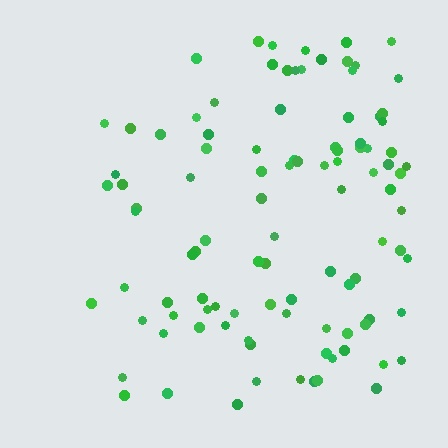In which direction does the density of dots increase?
From left to right, with the right side densest.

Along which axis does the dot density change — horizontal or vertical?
Horizontal.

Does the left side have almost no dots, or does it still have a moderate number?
Still a moderate number, just noticeably fewer than the right.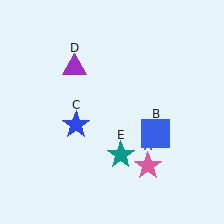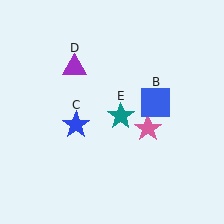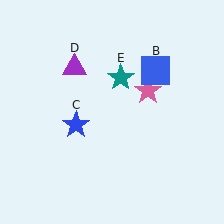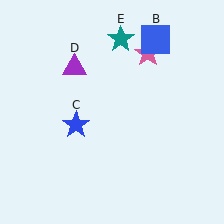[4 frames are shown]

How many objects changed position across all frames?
3 objects changed position: pink star (object A), blue square (object B), teal star (object E).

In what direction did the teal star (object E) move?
The teal star (object E) moved up.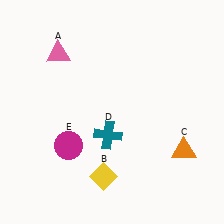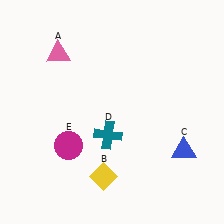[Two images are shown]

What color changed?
The triangle (C) changed from orange in Image 1 to blue in Image 2.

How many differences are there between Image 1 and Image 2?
There is 1 difference between the two images.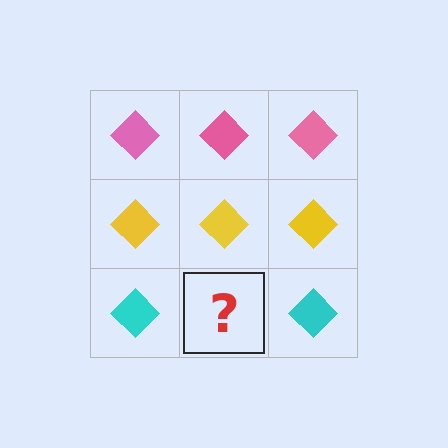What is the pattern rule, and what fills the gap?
The rule is that each row has a consistent color. The gap should be filled with a cyan diamond.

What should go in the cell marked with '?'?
The missing cell should contain a cyan diamond.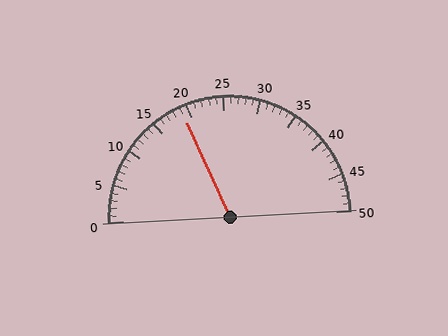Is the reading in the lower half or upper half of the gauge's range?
The reading is in the lower half of the range (0 to 50).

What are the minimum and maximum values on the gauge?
The gauge ranges from 0 to 50.